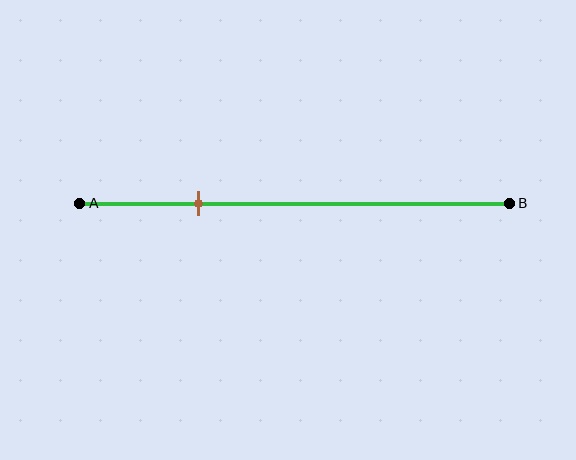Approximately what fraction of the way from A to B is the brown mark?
The brown mark is approximately 30% of the way from A to B.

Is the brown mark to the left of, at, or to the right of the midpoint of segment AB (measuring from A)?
The brown mark is to the left of the midpoint of segment AB.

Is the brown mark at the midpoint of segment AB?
No, the mark is at about 30% from A, not at the 50% midpoint.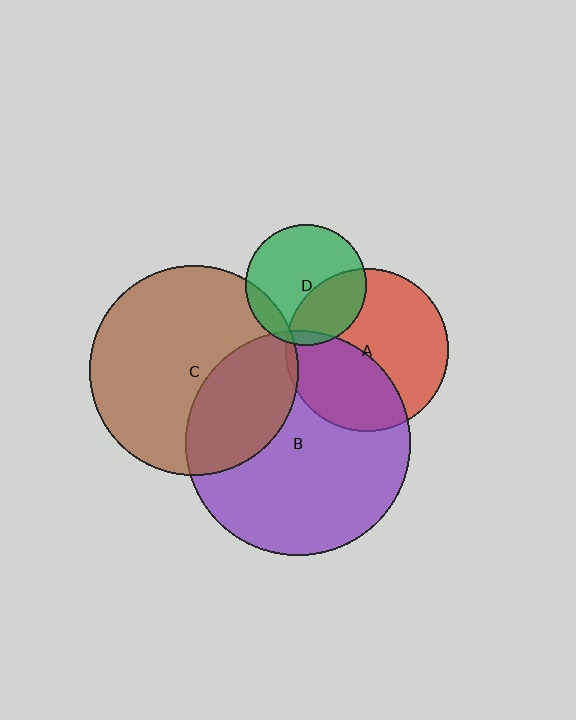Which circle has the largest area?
Circle B (purple).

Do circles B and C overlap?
Yes.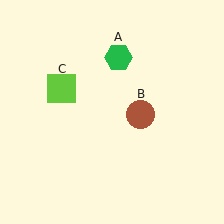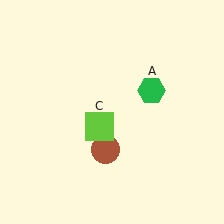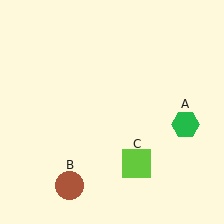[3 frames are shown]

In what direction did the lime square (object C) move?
The lime square (object C) moved down and to the right.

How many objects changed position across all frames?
3 objects changed position: green hexagon (object A), brown circle (object B), lime square (object C).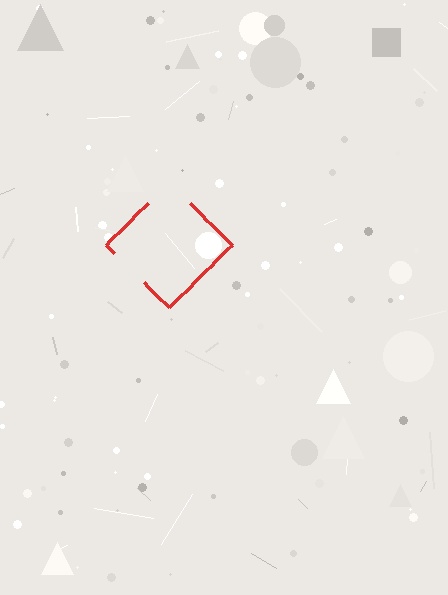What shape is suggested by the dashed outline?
The dashed outline suggests a diamond.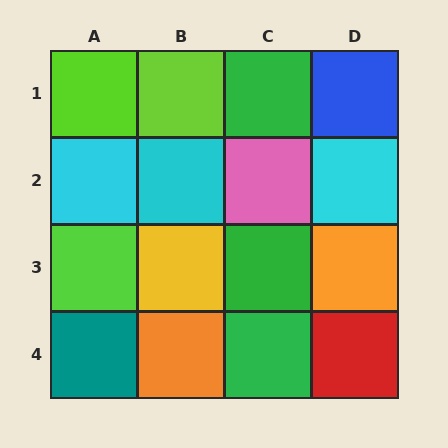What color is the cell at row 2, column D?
Cyan.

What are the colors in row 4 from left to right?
Teal, orange, green, red.